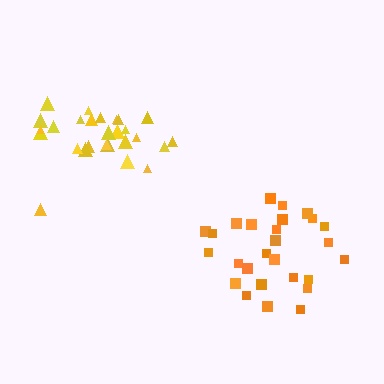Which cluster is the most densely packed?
Yellow.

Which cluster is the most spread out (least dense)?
Orange.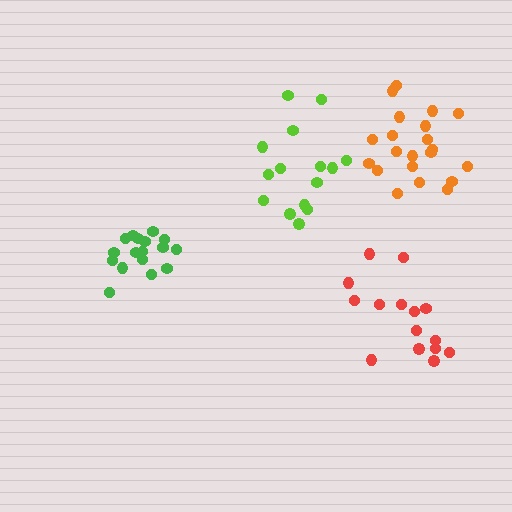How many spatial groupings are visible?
There are 4 spatial groupings.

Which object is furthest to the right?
The orange cluster is rightmost.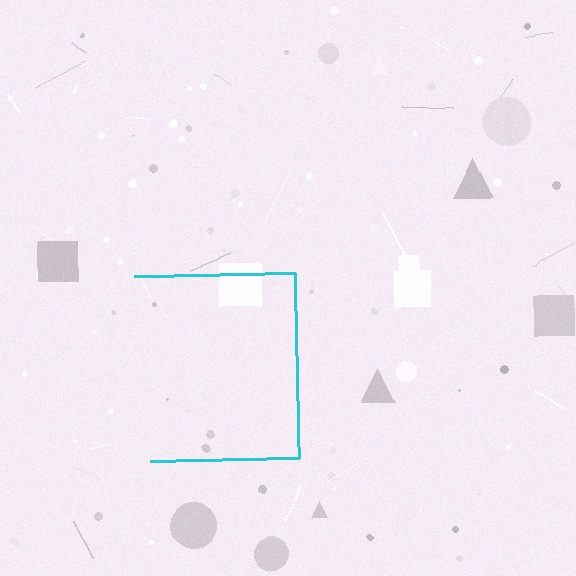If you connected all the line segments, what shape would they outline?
They would outline a square.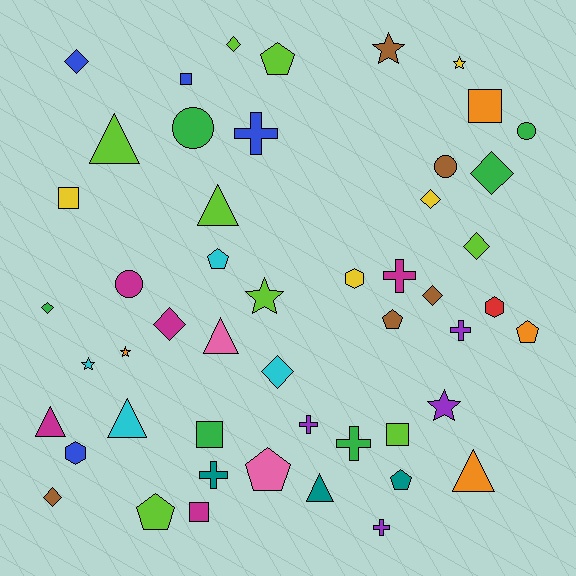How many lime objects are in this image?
There are 8 lime objects.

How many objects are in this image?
There are 50 objects.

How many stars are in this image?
There are 6 stars.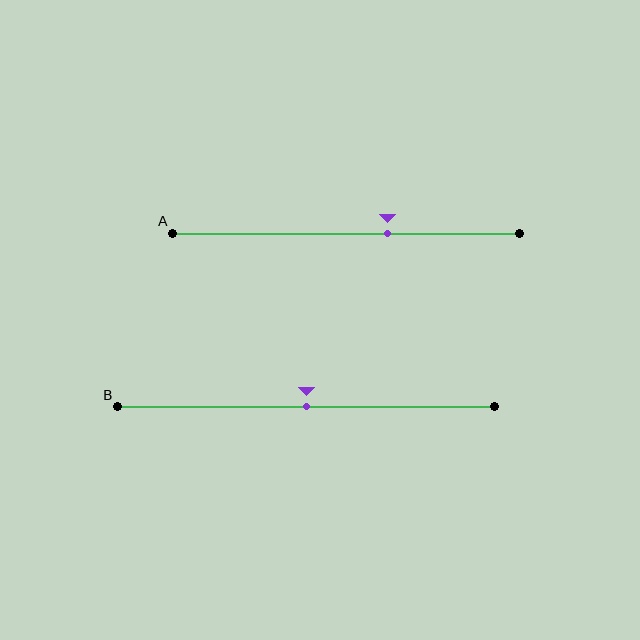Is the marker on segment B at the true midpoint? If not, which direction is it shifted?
Yes, the marker on segment B is at the true midpoint.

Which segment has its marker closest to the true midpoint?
Segment B has its marker closest to the true midpoint.